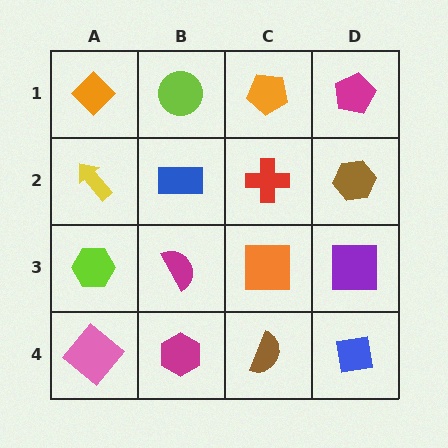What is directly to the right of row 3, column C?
A purple square.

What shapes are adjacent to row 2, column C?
An orange pentagon (row 1, column C), an orange square (row 3, column C), a blue rectangle (row 2, column B), a brown hexagon (row 2, column D).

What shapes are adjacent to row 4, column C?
An orange square (row 3, column C), a magenta hexagon (row 4, column B), a blue square (row 4, column D).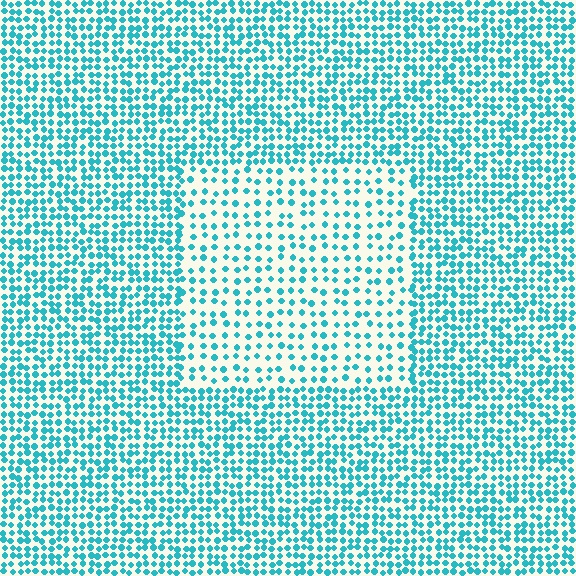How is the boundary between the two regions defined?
The boundary is defined by a change in element density (approximately 1.9x ratio). All elements are the same color, size, and shape.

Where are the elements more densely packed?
The elements are more densely packed outside the rectangle boundary.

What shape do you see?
I see a rectangle.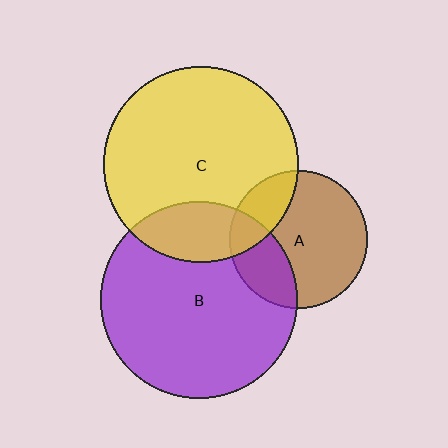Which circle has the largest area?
Circle B (purple).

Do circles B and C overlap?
Yes.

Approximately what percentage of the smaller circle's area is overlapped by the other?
Approximately 20%.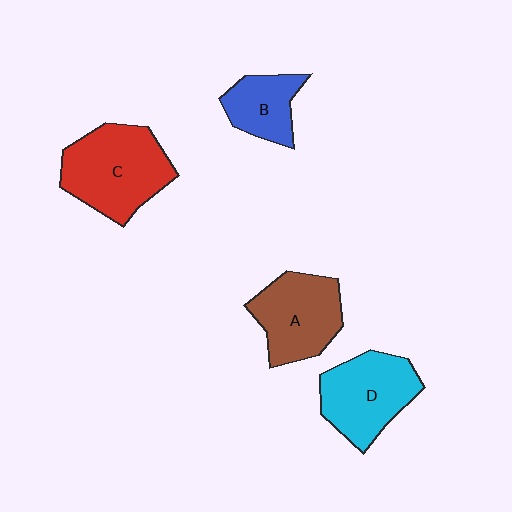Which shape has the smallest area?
Shape B (blue).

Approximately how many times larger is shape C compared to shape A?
Approximately 1.2 times.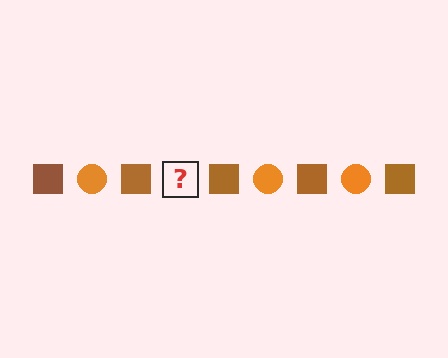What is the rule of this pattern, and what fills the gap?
The rule is that the pattern alternates between brown square and orange circle. The gap should be filled with an orange circle.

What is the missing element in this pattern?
The missing element is an orange circle.